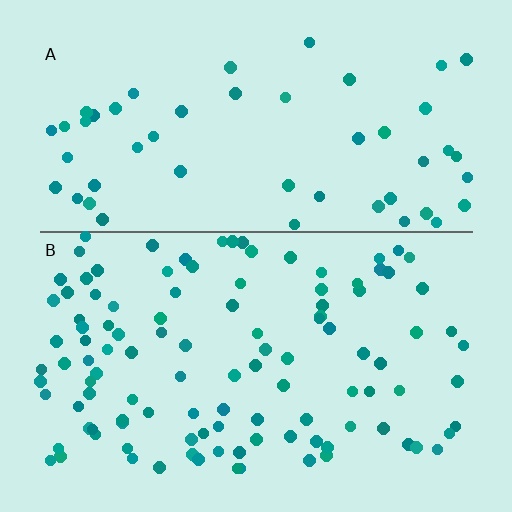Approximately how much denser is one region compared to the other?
Approximately 2.2× — region B over region A.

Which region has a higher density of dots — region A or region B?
B (the bottom).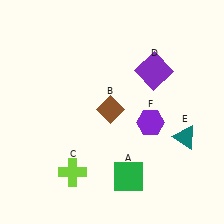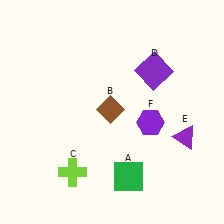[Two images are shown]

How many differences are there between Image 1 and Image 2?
There is 1 difference between the two images.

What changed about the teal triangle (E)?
In Image 1, E is teal. In Image 2, it changed to purple.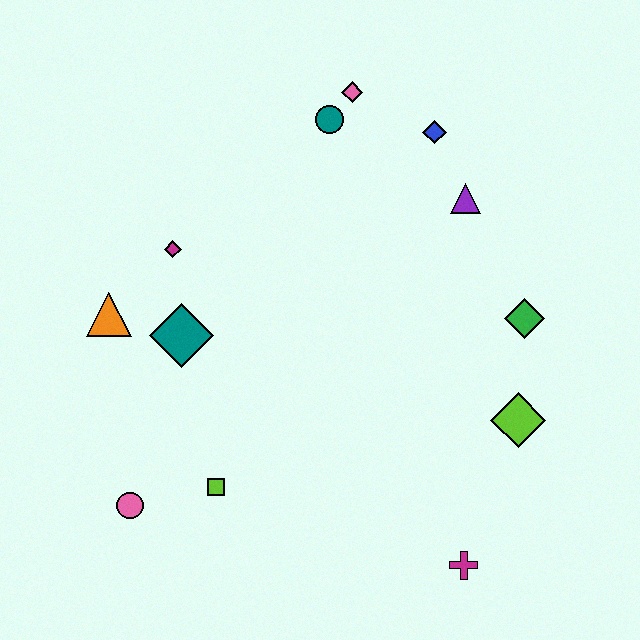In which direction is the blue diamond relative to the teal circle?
The blue diamond is to the right of the teal circle.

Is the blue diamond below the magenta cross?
No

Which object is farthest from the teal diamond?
The magenta cross is farthest from the teal diamond.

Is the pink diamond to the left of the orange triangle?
No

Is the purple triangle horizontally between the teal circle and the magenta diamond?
No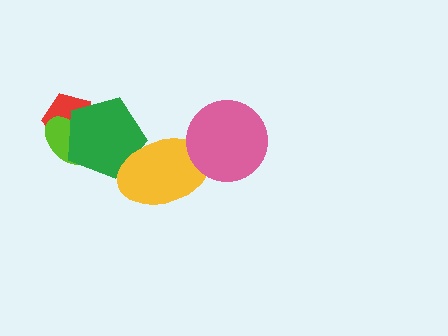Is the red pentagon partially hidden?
Yes, it is partially covered by another shape.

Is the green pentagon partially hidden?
Yes, it is partially covered by another shape.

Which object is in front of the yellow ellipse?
The pink circle is in front of the yellow ellipse.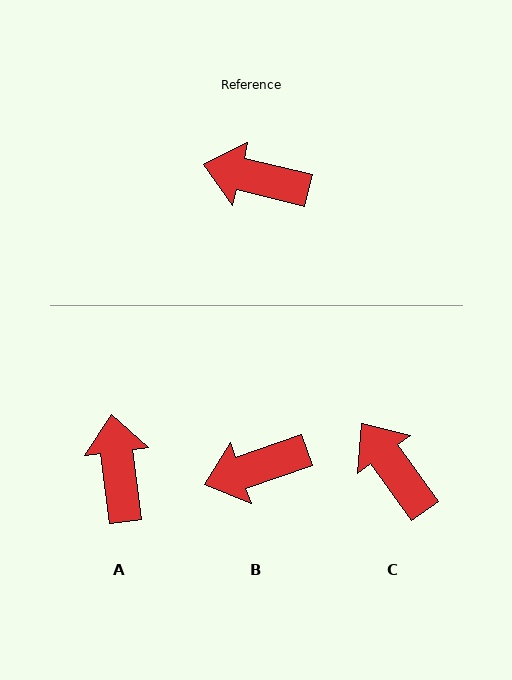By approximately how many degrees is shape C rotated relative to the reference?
Approximately 41 degrees clockwise.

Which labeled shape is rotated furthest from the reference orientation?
A, about 69 degrees away.